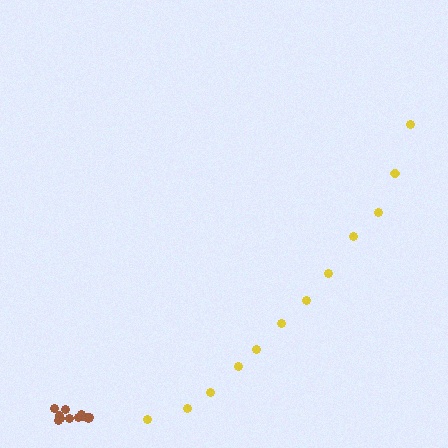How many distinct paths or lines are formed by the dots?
There are 2 distinct paths.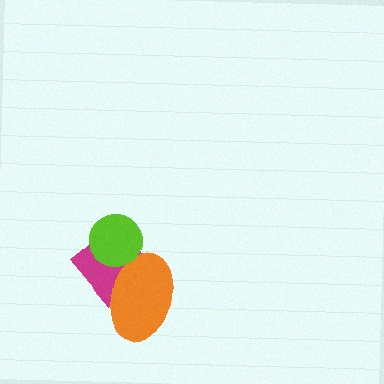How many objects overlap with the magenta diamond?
2 objects overlap with the magenta diamond.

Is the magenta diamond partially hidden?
Yes, it is partially covered by another shape.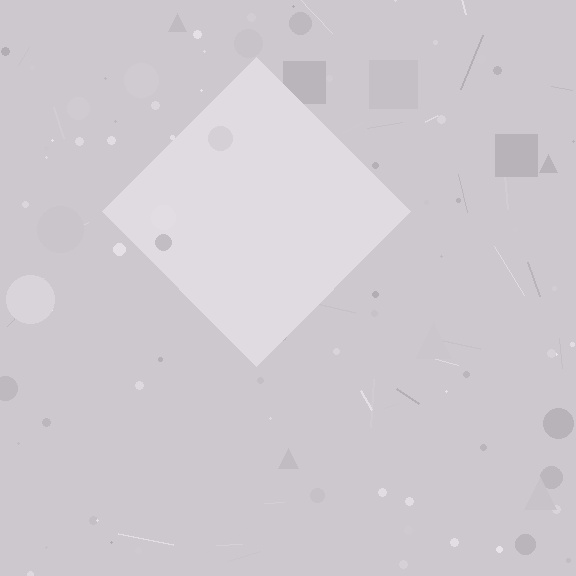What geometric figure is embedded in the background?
A diamond is embedded in the background.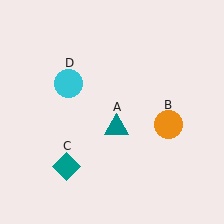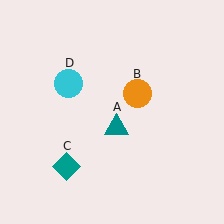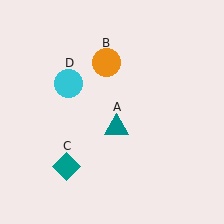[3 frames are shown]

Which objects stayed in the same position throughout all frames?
Teal triangle (object A) and teal diamond (object C) and cyan circle (object D) remained stationary.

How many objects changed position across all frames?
1 object changed position: orange circle (object B).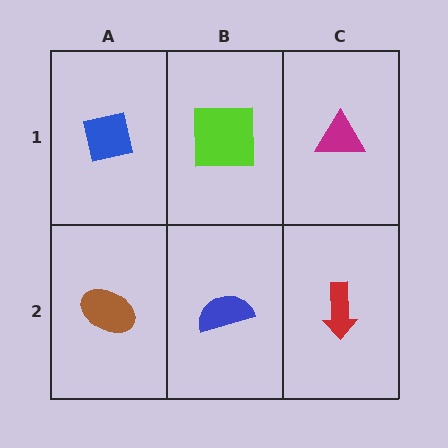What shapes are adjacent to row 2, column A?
A blue square (row 1, column A), a blue semicircle (row 2, column B).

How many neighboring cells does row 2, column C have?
2.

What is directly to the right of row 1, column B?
A magenta triangle.